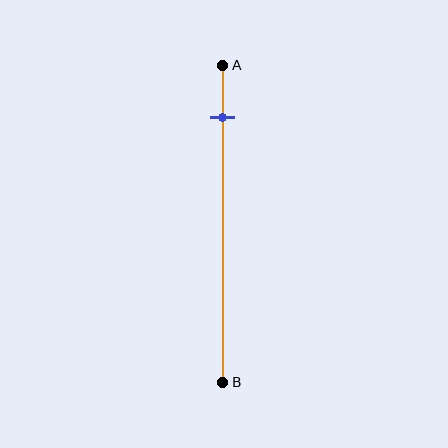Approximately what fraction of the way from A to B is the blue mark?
The blue mark is approximately 15% of the way from A to B.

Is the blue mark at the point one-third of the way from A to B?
No, the mark is at about 15% from A, not at the 33% one-third point.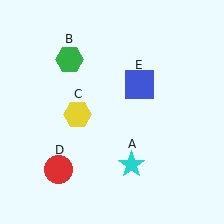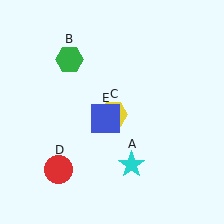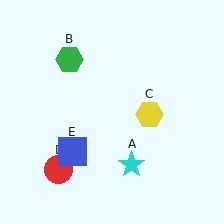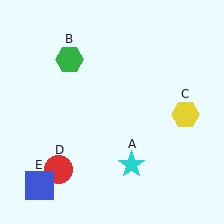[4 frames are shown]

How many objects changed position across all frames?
2 objects changed position: yellow hexagon (object C), blue square (object E).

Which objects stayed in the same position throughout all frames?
Cyan star (object A) and green hexagon (object B) and red circle (object D) remained stationary.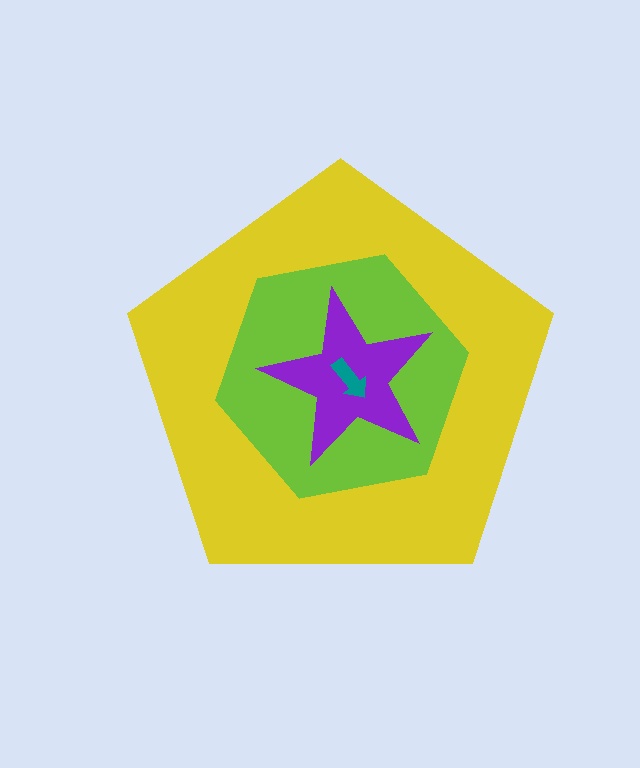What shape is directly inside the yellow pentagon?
The lime hexagon.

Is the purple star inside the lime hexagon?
Yes.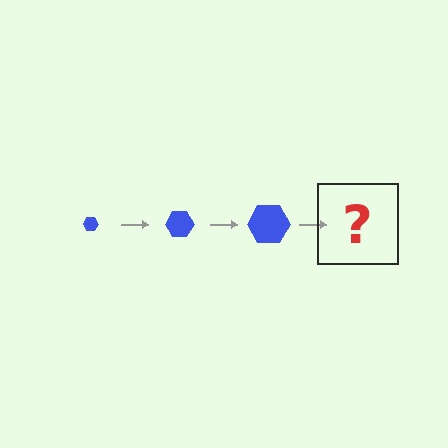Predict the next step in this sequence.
The next step is a blue hexagon, larger than the previous one.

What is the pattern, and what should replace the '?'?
The pattern is that the hexagon gets progressively larger each step. The '?' should be a blue hexagon, larger than the previous one.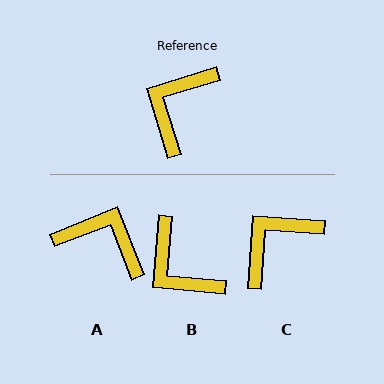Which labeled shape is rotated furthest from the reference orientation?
A, about 85 degrees away.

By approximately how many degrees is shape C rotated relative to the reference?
Approximately 21 degrees clockwise.